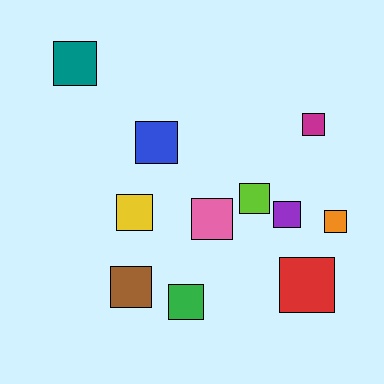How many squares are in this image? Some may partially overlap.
There are 11 squares.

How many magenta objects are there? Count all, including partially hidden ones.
There is 1 magenta object.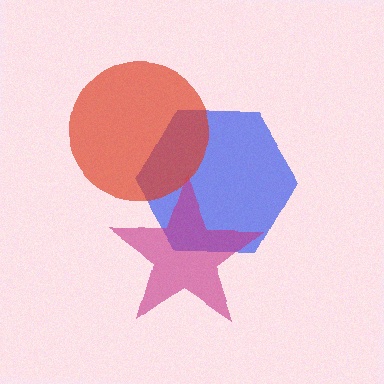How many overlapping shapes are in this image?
There are 3 overlapping shapes in the image.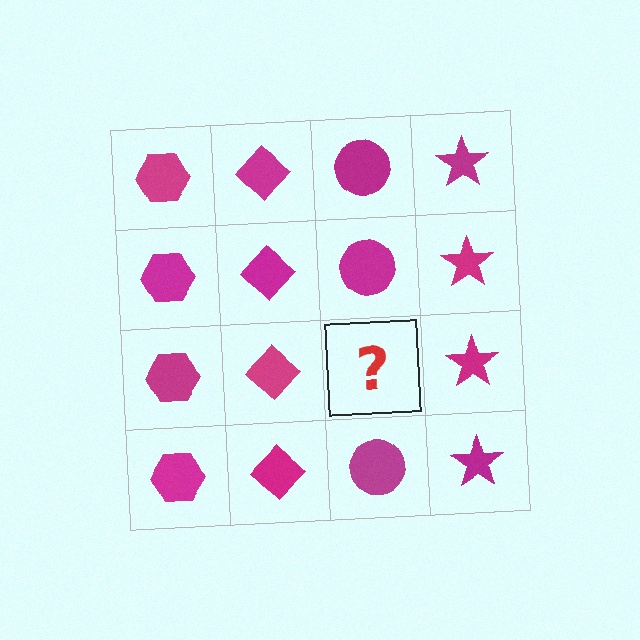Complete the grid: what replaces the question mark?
The question mark should be replaced with a magenta circle.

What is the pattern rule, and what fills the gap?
The rule is that each column has a consistent shape. The gap should be filled with a magenta circle.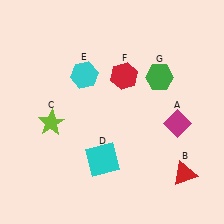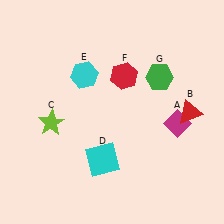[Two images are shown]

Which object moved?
The red triangle (B) moved up.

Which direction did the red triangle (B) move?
The red triangle (B) moved up.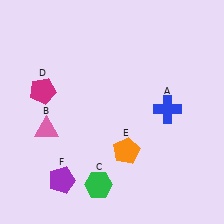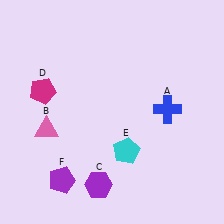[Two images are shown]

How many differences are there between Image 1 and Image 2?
There are 2 differences between the two images.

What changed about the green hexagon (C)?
In Image 1, C is green. In Image 2, it changed to purple.